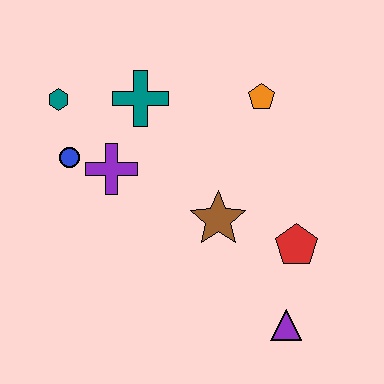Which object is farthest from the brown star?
The teal hexagon is farthest from the brown star.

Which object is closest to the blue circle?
The purple cross is closest to the blue circle.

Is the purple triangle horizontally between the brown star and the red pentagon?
Yes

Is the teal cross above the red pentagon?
Yes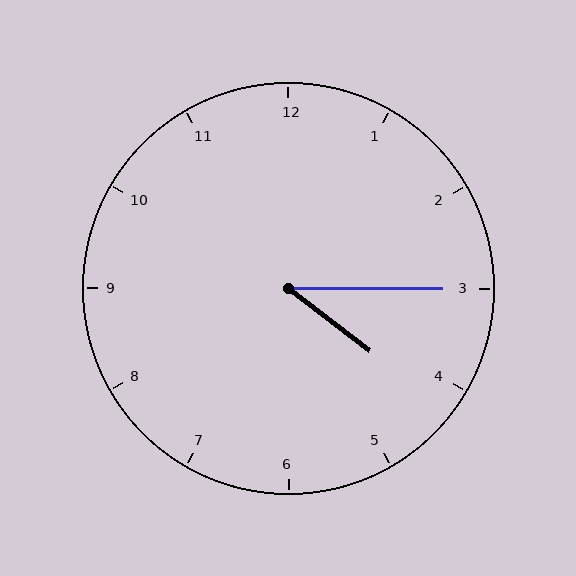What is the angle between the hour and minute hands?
Approximately 38 degrees.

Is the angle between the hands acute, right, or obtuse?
It is acute.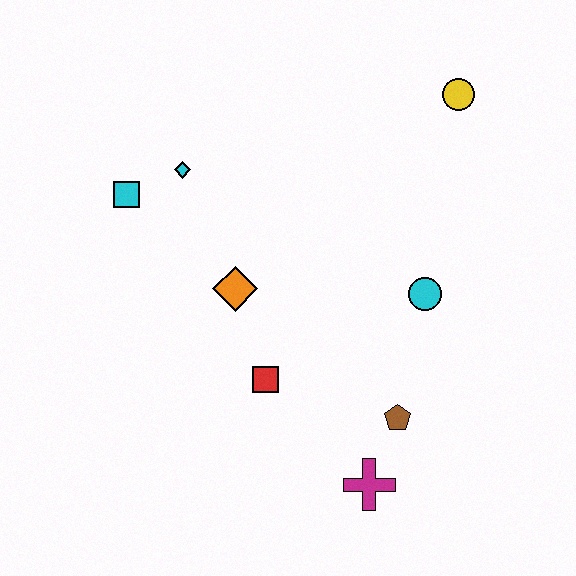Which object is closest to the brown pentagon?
The magenta cross is closest to the brown pentagon.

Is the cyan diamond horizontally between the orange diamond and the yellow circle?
No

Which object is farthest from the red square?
The yellow circle is farthest from the red square.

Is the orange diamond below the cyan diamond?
Yes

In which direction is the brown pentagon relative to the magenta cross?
The brown pentagon is above the magenta cross.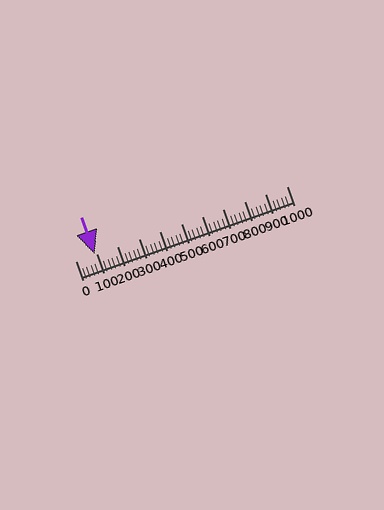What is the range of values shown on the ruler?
The ruler shows values from 0 to 1000.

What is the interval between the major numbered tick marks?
The major tick marks are spaced 100 units apart.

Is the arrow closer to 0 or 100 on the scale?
The arrow is closer to 100.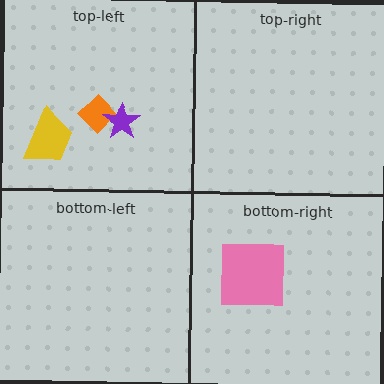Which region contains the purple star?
The top-left region.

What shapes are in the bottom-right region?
The pink square.